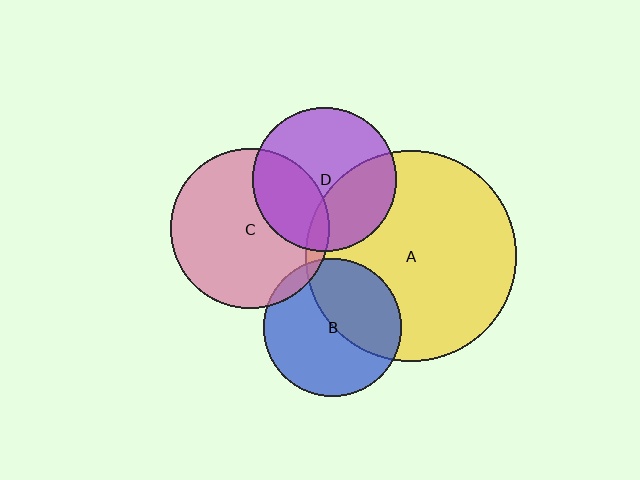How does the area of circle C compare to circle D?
Approximately 1.2 times.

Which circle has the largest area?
Circle A (yellow).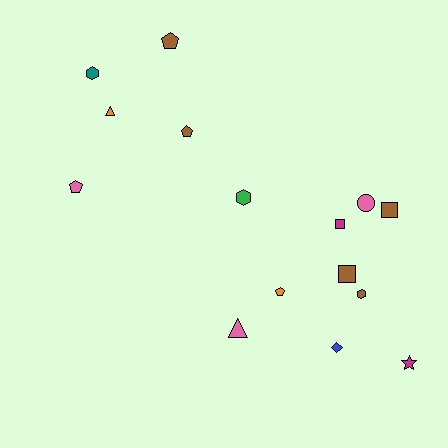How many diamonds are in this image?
There is 1 diamond.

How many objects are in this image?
There are 15 objects.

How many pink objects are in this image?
There are 3 pink objects.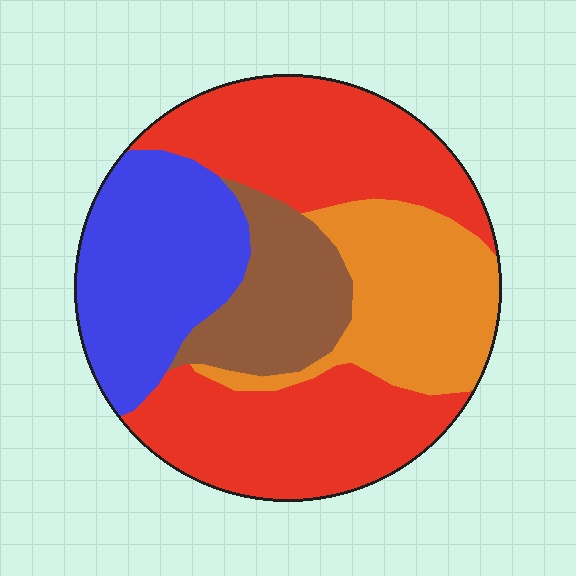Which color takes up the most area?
Red, at roughly 45%.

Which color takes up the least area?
Brown, at roughly 15%.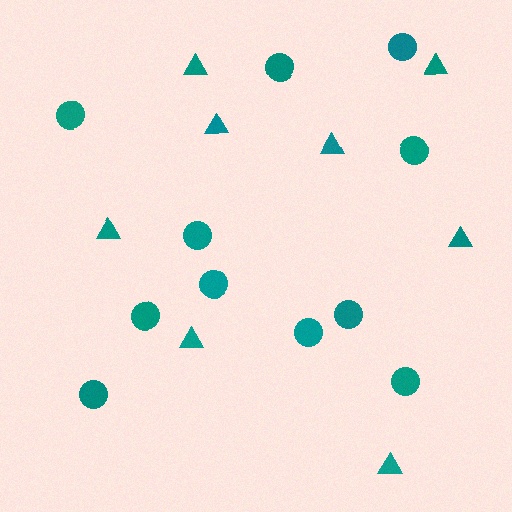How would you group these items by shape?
There are 2 groups: one group of circles (11) and one group of triangles (8).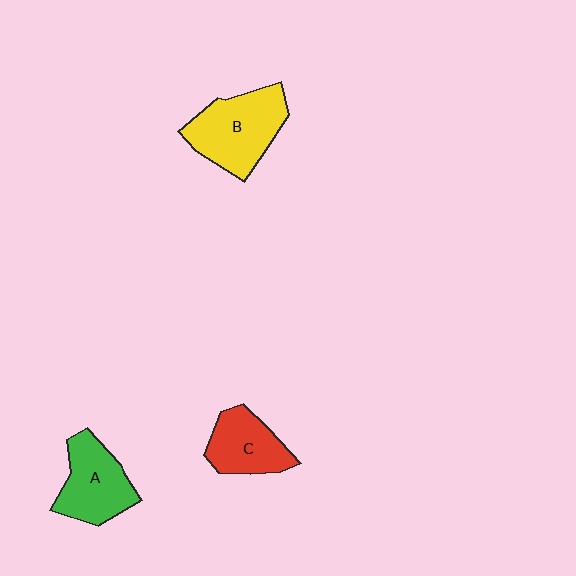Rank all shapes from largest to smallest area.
From largest to smallest: B (yellow), A (green), C (red).